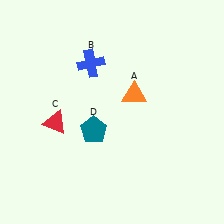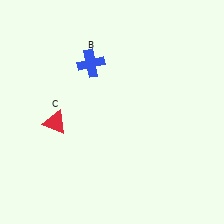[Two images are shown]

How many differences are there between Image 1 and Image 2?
There are 2 differences between the two images.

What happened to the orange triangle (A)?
The orange triangle (A) was removed in Image 2. It was in the top-right area of Image 1.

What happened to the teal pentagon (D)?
The teal pentagon (D) was removed in Image 2. It was in the bottom-left area of Image 1.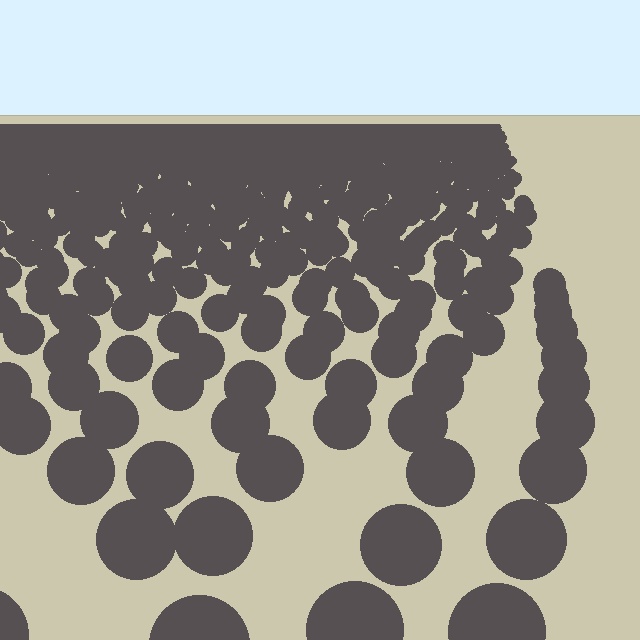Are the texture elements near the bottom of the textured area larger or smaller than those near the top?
Larger. Near the bottom, elements are closer to the viewer and appear at a bigger on-screen size.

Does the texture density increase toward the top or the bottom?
Density increases toward the top.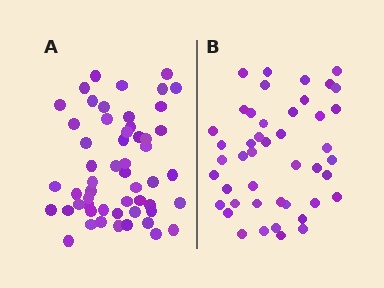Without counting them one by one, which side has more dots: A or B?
Region A (the left region) has more dots.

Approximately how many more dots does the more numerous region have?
Region A has roughly 8 or so more dots than region B.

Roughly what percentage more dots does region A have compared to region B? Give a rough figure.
About 20% more.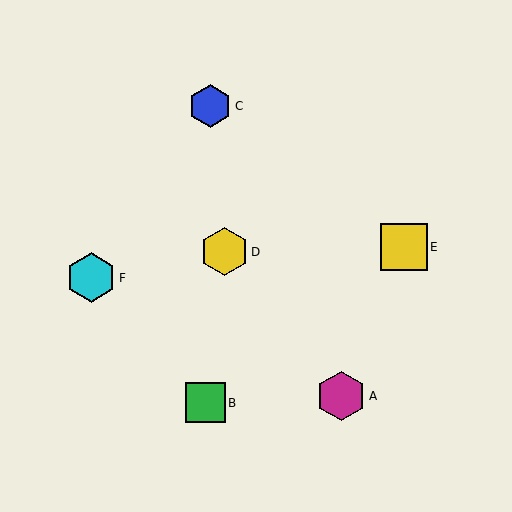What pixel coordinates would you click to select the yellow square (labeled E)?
Click at (404, 247) to select the yellow square E.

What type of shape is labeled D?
Shape D is a yellow hexagon.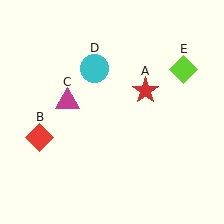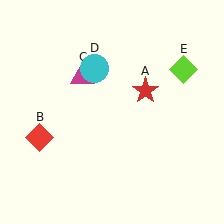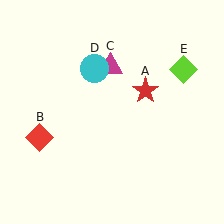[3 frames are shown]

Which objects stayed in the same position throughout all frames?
Red star (object A) and red diamond (object B) and cyan circle (object D) and lime diamond (object E) remained stationary.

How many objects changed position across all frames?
1 object changed position: magenta triangle (object C).